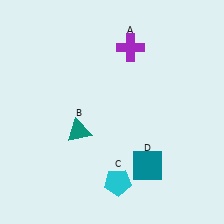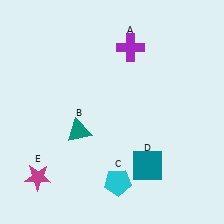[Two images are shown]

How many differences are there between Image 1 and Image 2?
There is 1 difference between the two images.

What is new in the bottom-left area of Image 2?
A magenta star (E) was added in the bottom-left area of Image 2.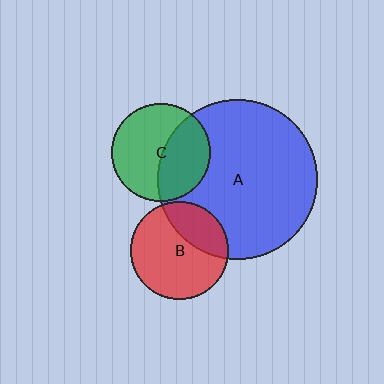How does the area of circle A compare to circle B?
Approximately 2.7 times.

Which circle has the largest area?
Circle A (blue).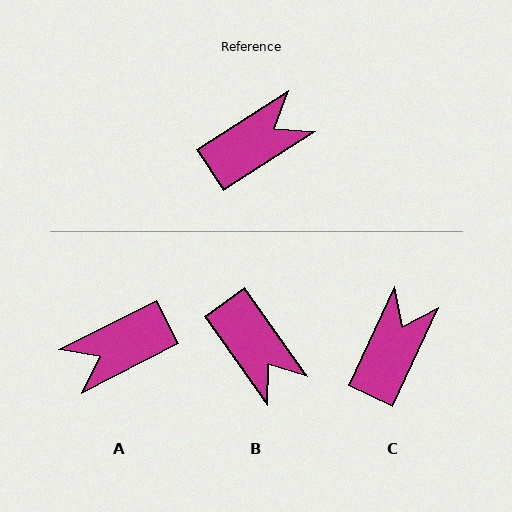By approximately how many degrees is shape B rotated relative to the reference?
Approximately 88 degrees clockwise.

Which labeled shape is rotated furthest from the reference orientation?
A, about 174 degrees away.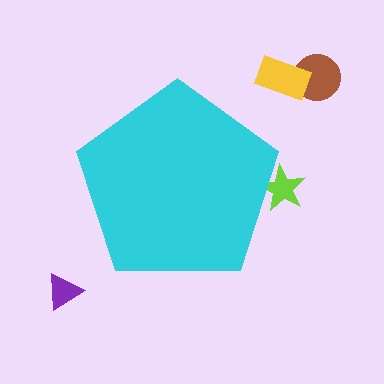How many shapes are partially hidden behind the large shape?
1 shape is partially hidden.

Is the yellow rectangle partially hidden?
No, the yellow rectangle is fully visible.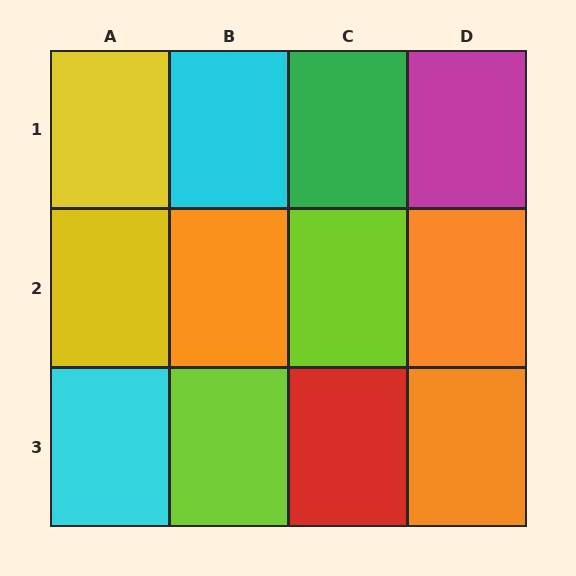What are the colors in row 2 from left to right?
Yellow, orange, lime, orange.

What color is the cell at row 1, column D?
Magenta.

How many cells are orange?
3 cells are orange.